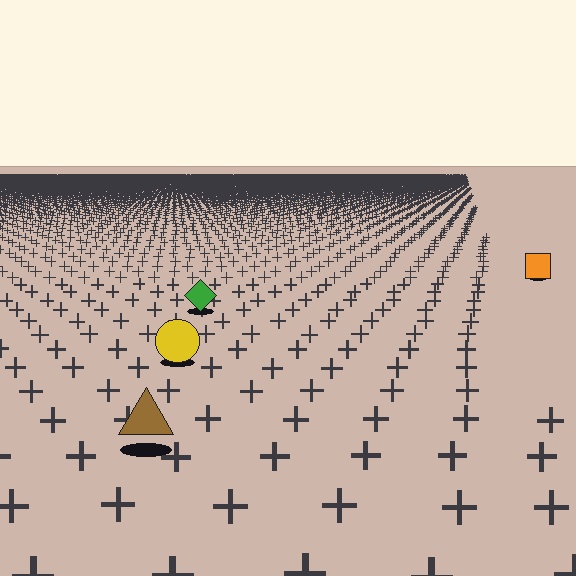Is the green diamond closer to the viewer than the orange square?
Yes. The green diamond is closer — you can tell from the texture gradient: the ground texture is coarser near it.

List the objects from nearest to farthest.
From nearest to farthest: the brown triangle, the yellow circle, the green diamond, the orange square.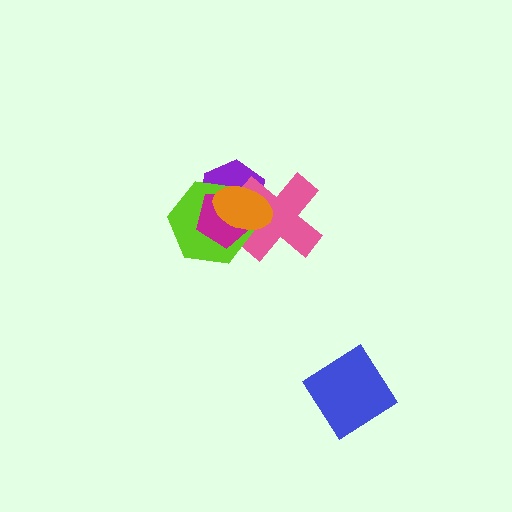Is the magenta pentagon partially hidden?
Yes, it is partially covered by another shape.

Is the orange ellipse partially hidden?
No, no other shape covers it.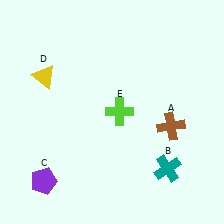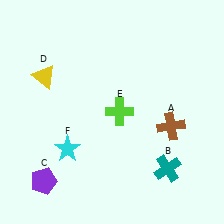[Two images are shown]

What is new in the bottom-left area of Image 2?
A cyan star (F) was added in the bottom-left area of Image 2.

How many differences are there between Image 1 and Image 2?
There is 1 difference between the two images.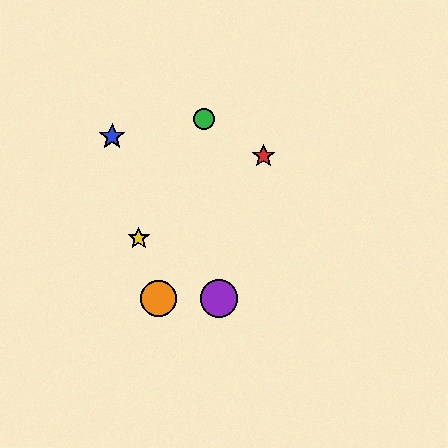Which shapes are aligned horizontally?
The purple circle, the orange circle are aligned horizontally.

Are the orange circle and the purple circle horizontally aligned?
Yes, both are at y≈298.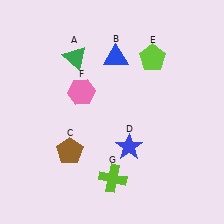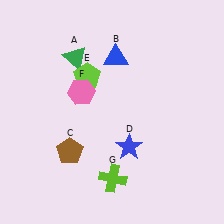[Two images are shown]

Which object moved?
The lime pentagon (E) moved left.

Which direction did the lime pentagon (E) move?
The lime pentagon (E) moved left.